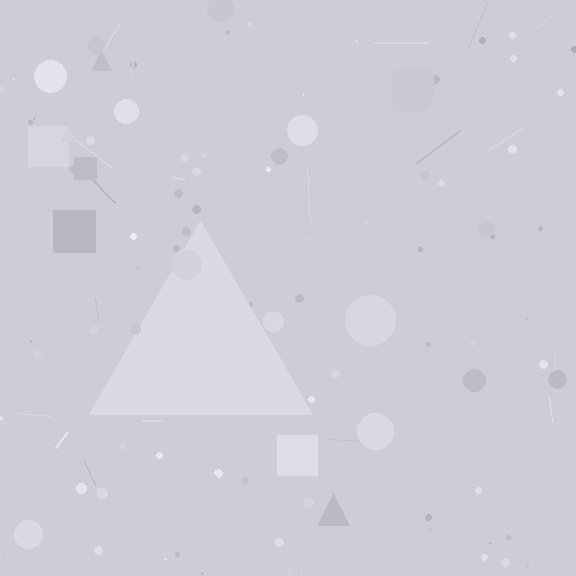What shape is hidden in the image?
A triangle is hidden in the image.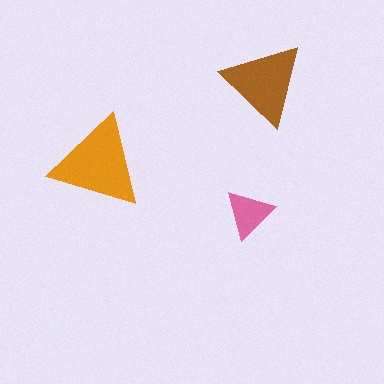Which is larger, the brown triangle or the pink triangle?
The brown one.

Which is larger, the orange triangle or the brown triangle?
The orange one.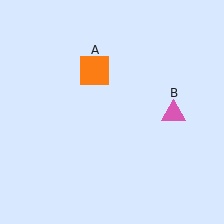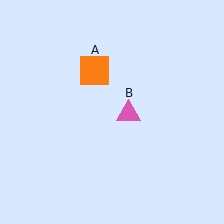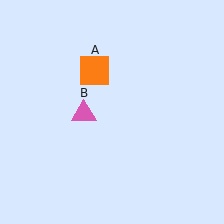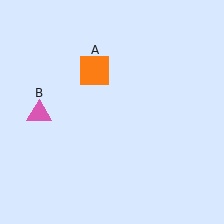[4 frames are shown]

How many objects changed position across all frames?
1 object changed position: pink triangle (object B).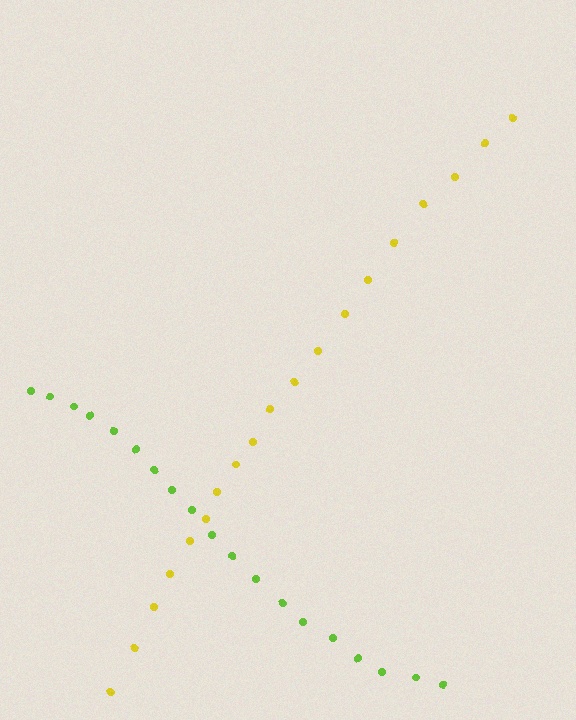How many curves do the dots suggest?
There are 2 distinct paths.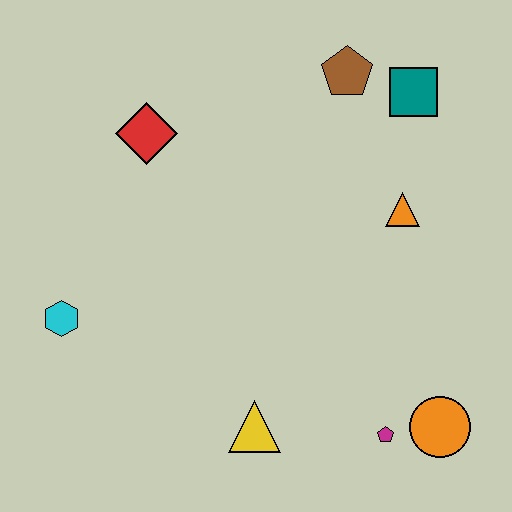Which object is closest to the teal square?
The brown pentagon is closest to the teal square.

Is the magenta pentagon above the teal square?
No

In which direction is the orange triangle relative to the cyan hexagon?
The orange triangle is to the right of the cyan hexagon.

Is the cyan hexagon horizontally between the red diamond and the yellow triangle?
No